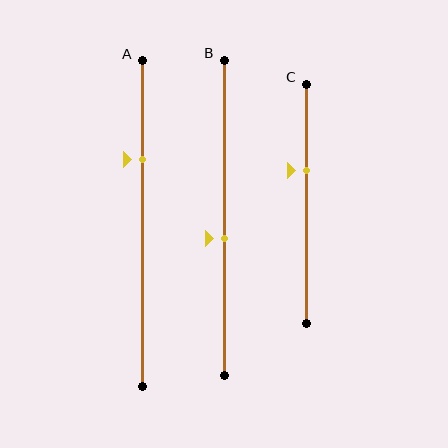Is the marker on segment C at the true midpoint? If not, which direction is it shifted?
No, the marker on segment C is shifted upward by about 14% of the segment length.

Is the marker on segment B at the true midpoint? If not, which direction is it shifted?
No, the marker on segment B is shifted downward by about 7% of the segment length.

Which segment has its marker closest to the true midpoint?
Segment B has its marker closest to the true midpoint.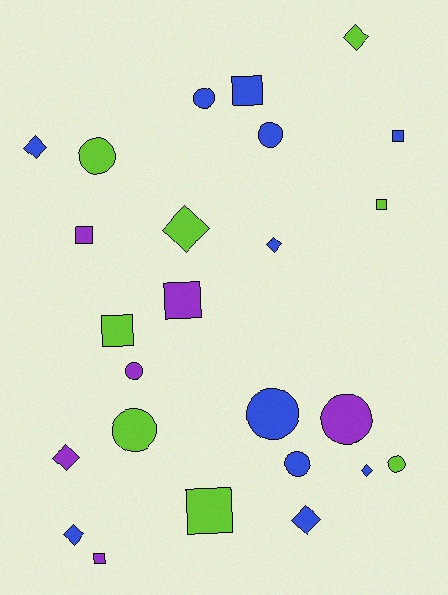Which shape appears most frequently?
Circle, with 9 objects.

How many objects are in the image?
There are 25 objects.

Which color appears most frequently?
Blue, with 11 objects.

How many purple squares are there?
There are 3 purple squares.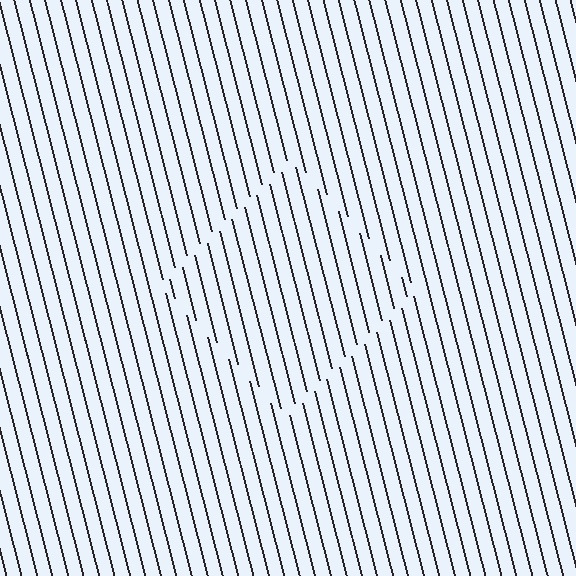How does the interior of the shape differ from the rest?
The interior of the shape contains the same grating, shifted by half a period — the contour is defined by the phase discontinuity where line-ends from the inner and outer gratings abut.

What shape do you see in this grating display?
An illusory square. The interior of the shape contains the same grating, shifted by half a period — the contour is defined by the phase discontinuity where line-ends from the inner and outer gratings abut.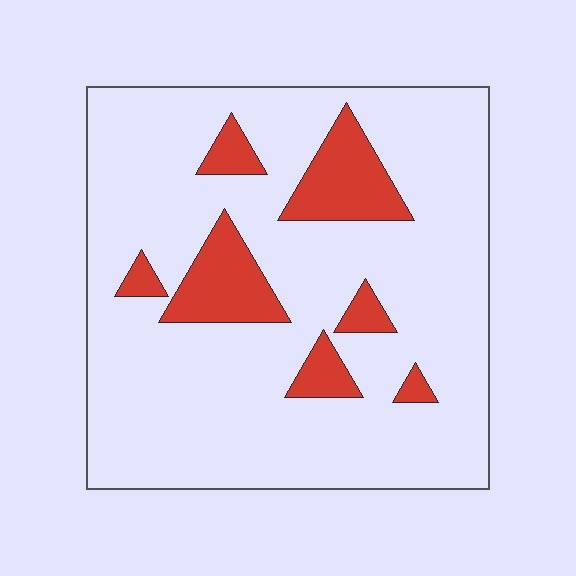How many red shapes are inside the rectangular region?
7.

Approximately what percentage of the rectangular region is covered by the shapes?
Approximately 15%.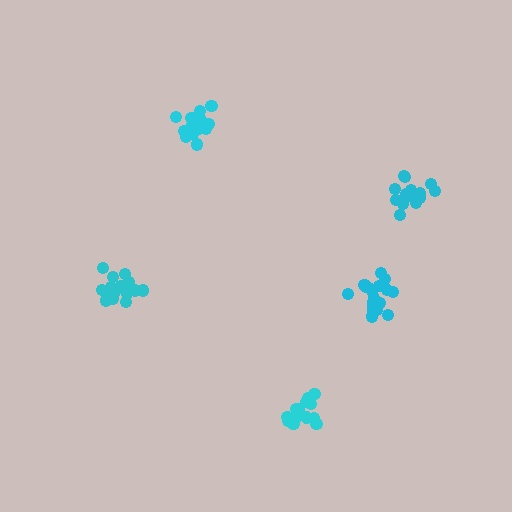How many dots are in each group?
Group 1: 17 dots, Group 2: 19 dots, Group 3: 16 dots, Group 4: 15 dots, Group 5: 15 dots (82 total).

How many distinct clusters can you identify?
There are 5 distinct clusters.